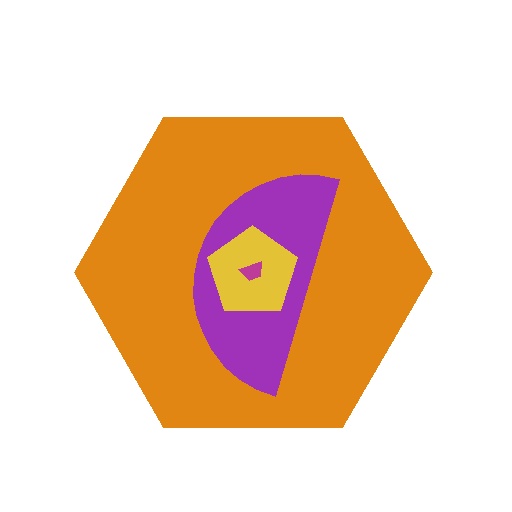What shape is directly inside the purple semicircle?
The yellow pentagon.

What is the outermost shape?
The orange hexagon.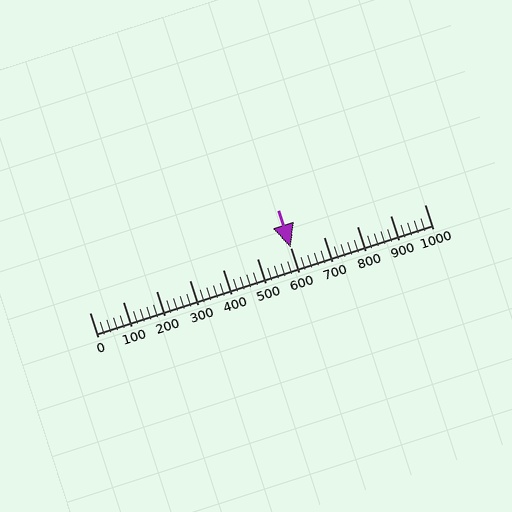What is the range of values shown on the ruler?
The ruler shows values from 0 to 1000.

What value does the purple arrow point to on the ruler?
The purple arrow points to approximately 600.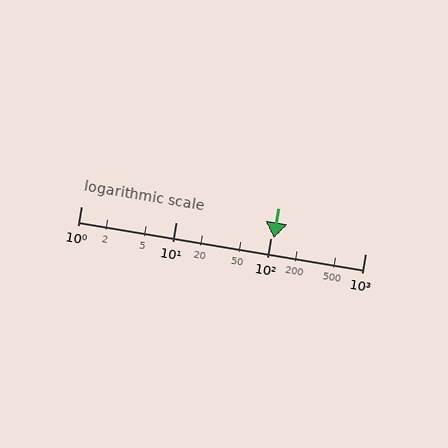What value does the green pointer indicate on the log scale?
The pointer indicates approximately 110.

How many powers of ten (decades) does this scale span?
The scale spans 3 decades, from 1 to 1000.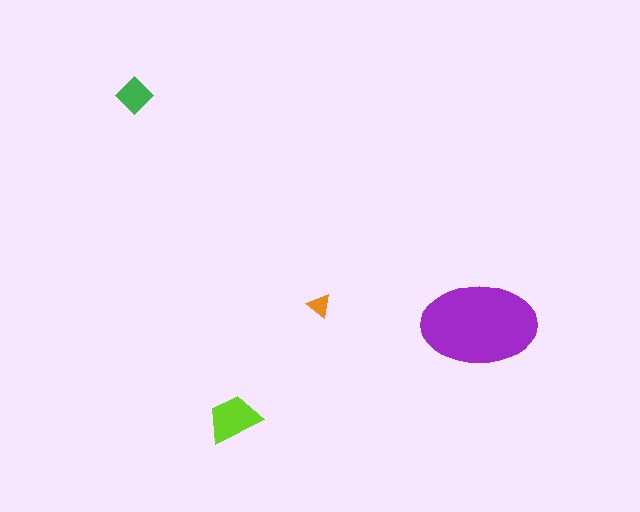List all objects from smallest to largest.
The orange triangle, the green diamond, the lime trapezoid, the purple ellipse.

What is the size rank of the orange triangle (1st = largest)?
4th.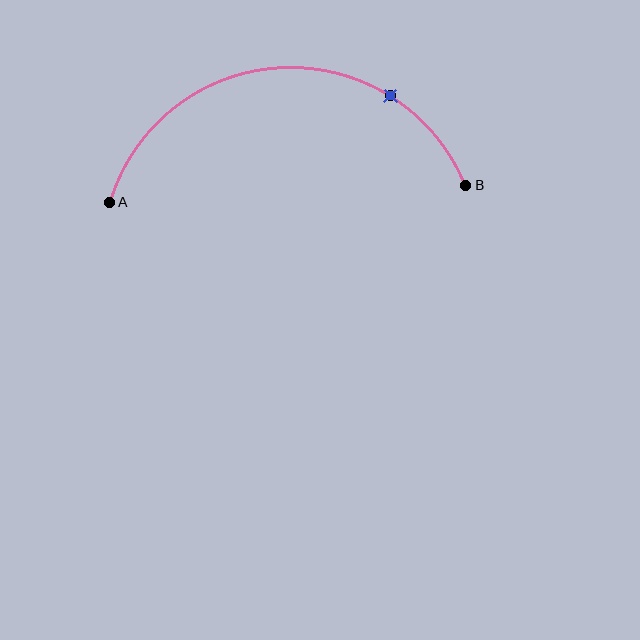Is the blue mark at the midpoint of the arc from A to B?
No. The blue mark lies on the arc but is closer to endpoint B. The arc midpoint would be at the point on the curve equidistant along the arc from both A and B.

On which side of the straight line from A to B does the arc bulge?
The arc bulges above the straight line connecting A and B.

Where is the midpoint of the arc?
The arc midpoint is the point on the curve farthest from the straight line joining A and B. It sits above that line.